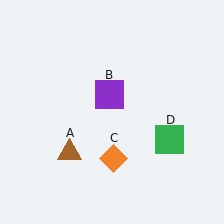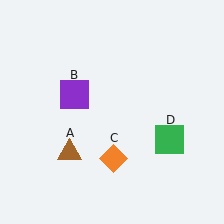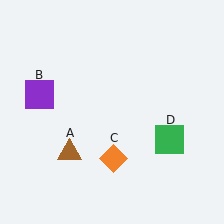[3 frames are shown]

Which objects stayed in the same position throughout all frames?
Brown triangle (object A) and orange diamond (object C) and green square (object D) remained stationary.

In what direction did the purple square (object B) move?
The purple square (object B) moved left.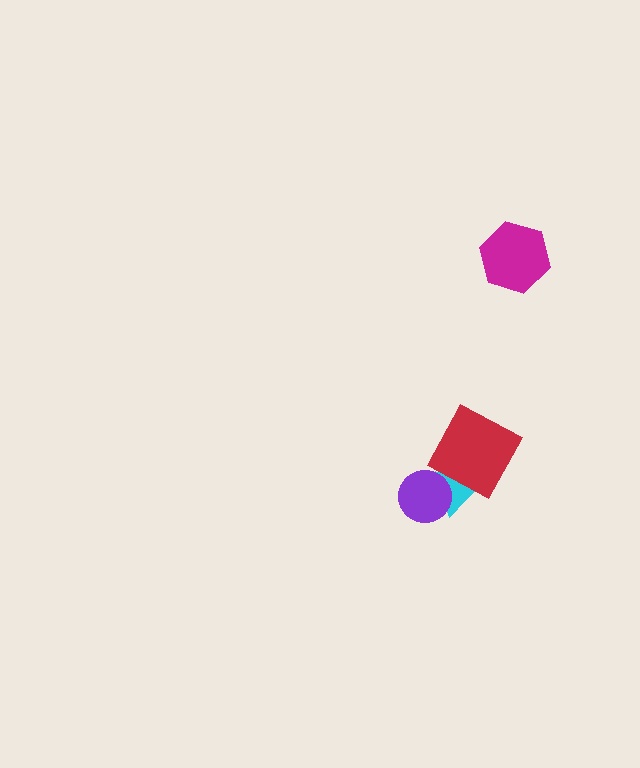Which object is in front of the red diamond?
The purple circle is in front of the red diamond.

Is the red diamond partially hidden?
Yes, it is partially covered by another shape.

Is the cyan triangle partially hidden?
Yes, it is partially covered by another shape.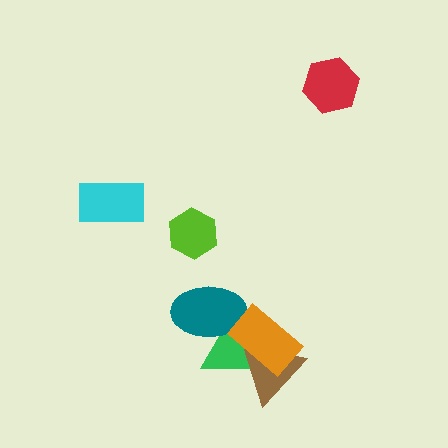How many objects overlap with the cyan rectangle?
0 objects overlap with the cyan rectangle.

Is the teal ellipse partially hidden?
Yes, it is partially covered by another shape.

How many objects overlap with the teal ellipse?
2 objects overlap with the teal ellipse.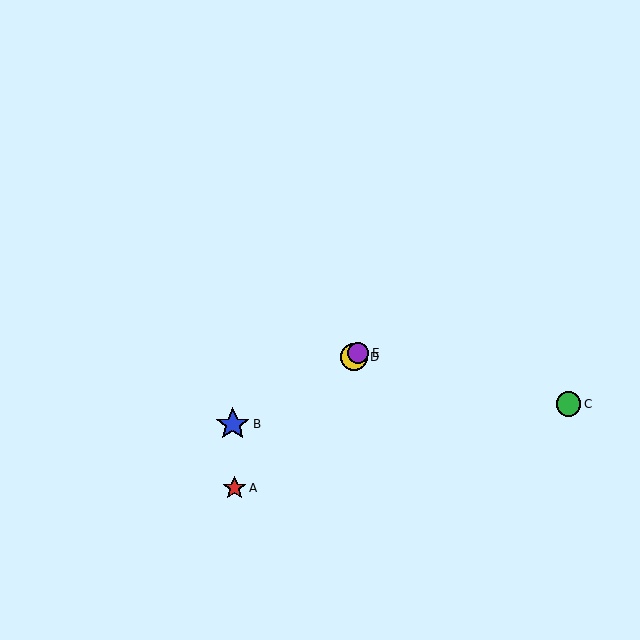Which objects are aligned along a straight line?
Objects A, D, E are aligned along a straight line.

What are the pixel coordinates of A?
Object A is at (235, 488).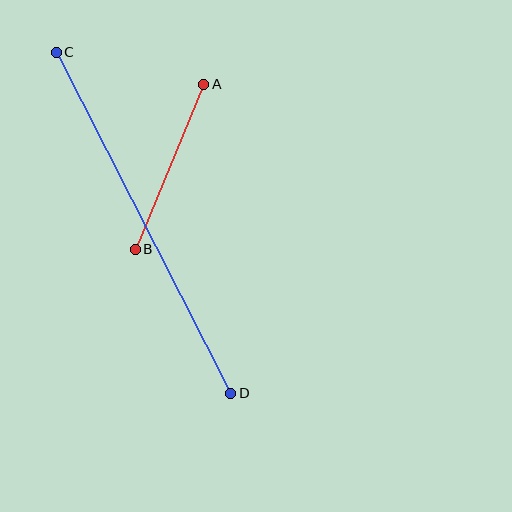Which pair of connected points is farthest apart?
Points C and D are farthest apart.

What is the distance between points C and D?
The distance is approximately 383 pixels.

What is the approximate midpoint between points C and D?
The midpoint is at approximately (143, 223) pixels.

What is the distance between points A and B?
The distance is approximately 179 pixels.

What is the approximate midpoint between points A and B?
The midpoint is at approximately (170, 167) pixels.